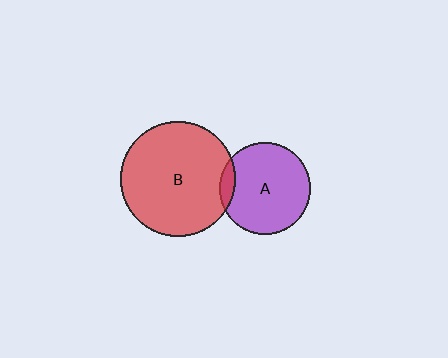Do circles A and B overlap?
Yes.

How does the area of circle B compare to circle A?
Approximately 1.6 times.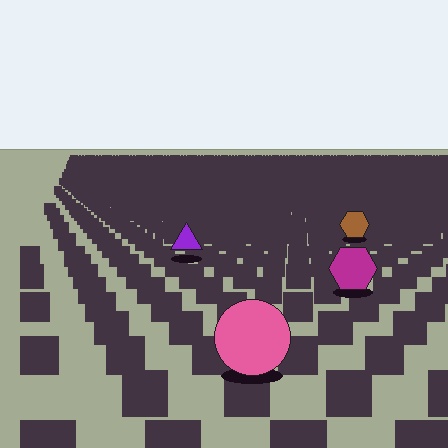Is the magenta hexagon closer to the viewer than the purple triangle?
Yes. The magenta hexagon is closer — you can tell from the texture gradient: the ground texture is coarser near it.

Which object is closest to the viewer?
The pink circle is closest. The texture marks near it are larger and more spread out.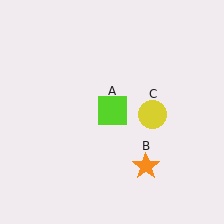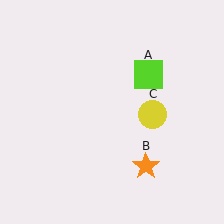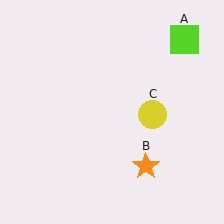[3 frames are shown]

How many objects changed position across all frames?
1 object changed position: lime square (object A).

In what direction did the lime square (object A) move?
The lime square (object A) moved up and to the right.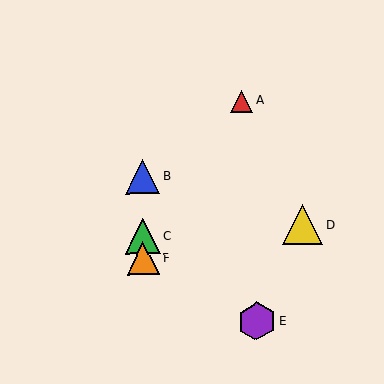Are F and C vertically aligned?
Yes, both are at x≈143.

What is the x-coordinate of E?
Object E is at x≈257.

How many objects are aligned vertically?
3 objects (B, C, F) are aligned vertically.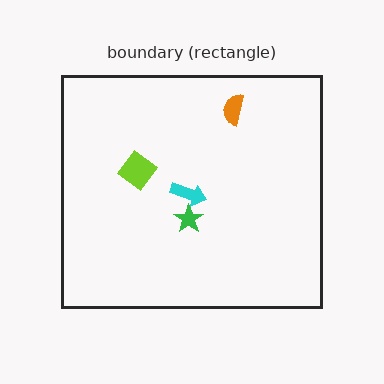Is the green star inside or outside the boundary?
Inside.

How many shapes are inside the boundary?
4 inside, 0 outside.